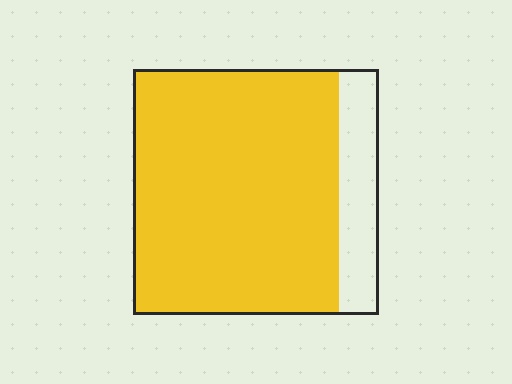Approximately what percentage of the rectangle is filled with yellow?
Approximately 85%.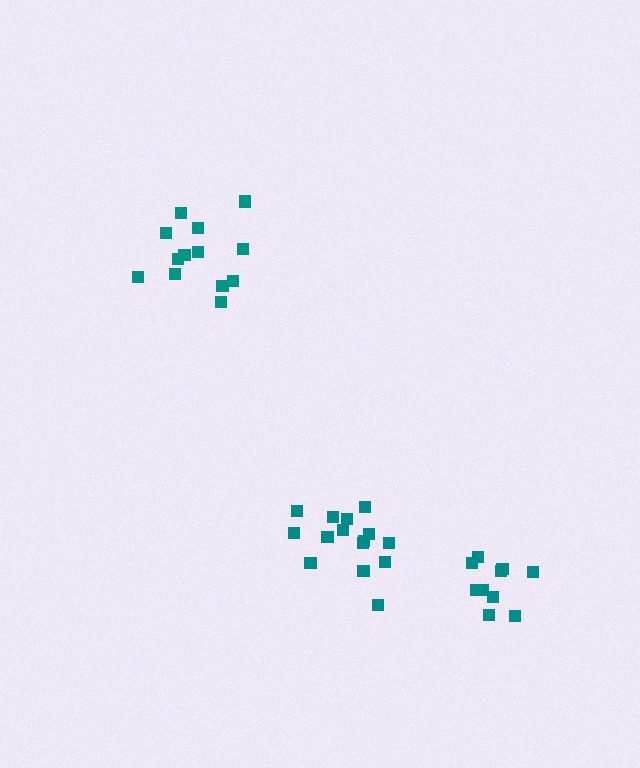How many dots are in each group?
Group 1: 15 dots, Group 2: 13 dots, Group 3: 10 dots (38 total).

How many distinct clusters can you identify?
There are 3 distinct clusters.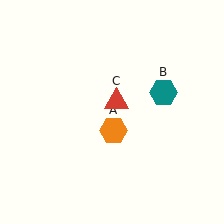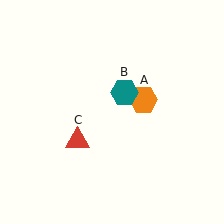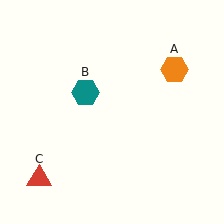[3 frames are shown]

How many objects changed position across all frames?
3 objects changed position: orange hexagon (object A), teal hexagon (object B), red triangle (object C).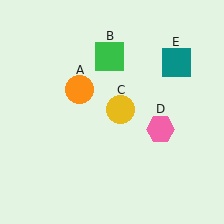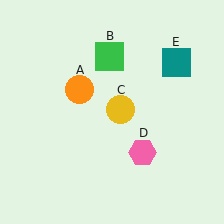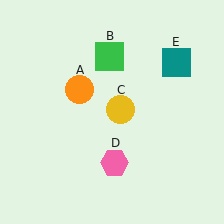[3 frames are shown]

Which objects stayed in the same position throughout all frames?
Orange circle (object A) and green square (object B) and yellow circle (object C) and teal square (object E) remained stationary.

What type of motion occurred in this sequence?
The pink hexagon (object D) rotated clockwise around the center of the scene.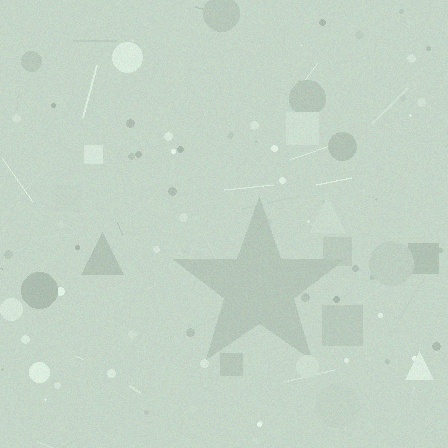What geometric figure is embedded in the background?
A star is embedded in the background.